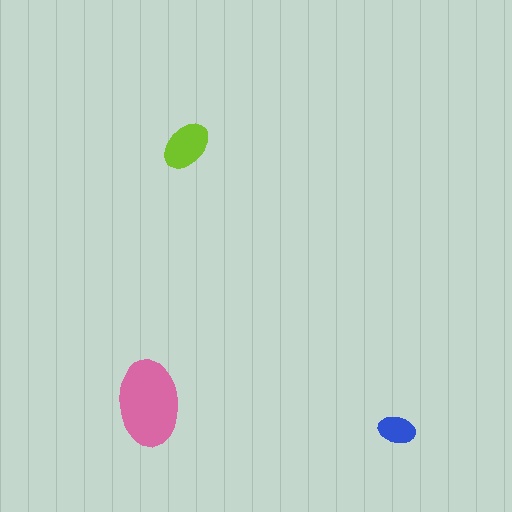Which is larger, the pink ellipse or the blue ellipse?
The pink one.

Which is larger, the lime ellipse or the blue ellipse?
The lime one.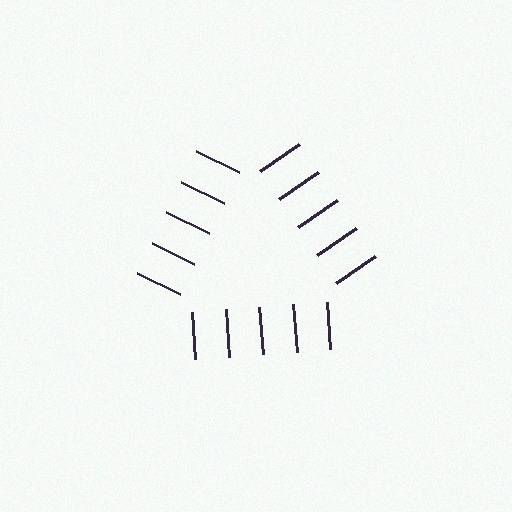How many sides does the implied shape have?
3 sides — the line-ends trace a triangle.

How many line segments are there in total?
15 — 5 along each of the 3 edges.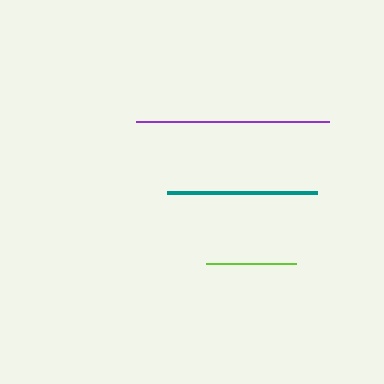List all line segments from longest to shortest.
From longest to shortest: purple, teal, lime.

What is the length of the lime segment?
The lime segment is approximately 90 pixels long.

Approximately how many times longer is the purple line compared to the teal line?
The purple line is approximately 1.3 times the length of the teal line.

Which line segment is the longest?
The purple line is the longest at approximately 193 pixels.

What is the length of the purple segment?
The purple segment is approximately 193 pixels long.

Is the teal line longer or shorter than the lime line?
The teal line is longer than the lime line.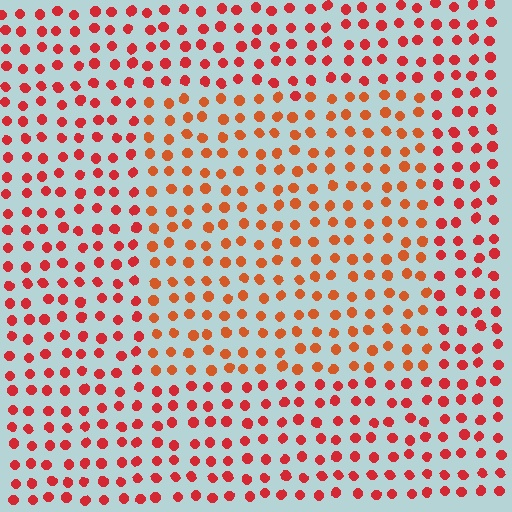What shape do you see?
I see a rectangle.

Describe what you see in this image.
The image is filled with small red elements in a uniform arrangement. A rectangle-shaped region is visible where the elements are tinted to a slightly different hue, forming a subtle color boundary.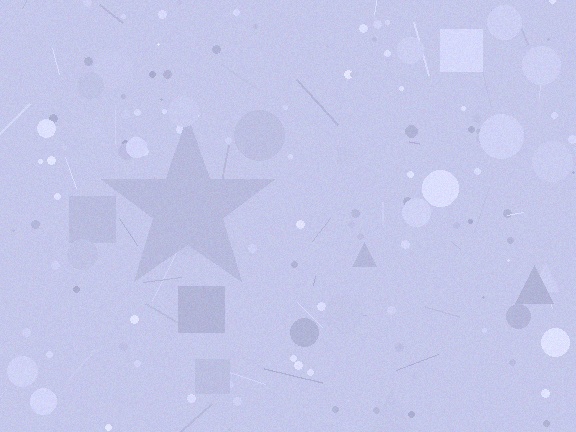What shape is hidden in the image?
A star is hidden in the image.